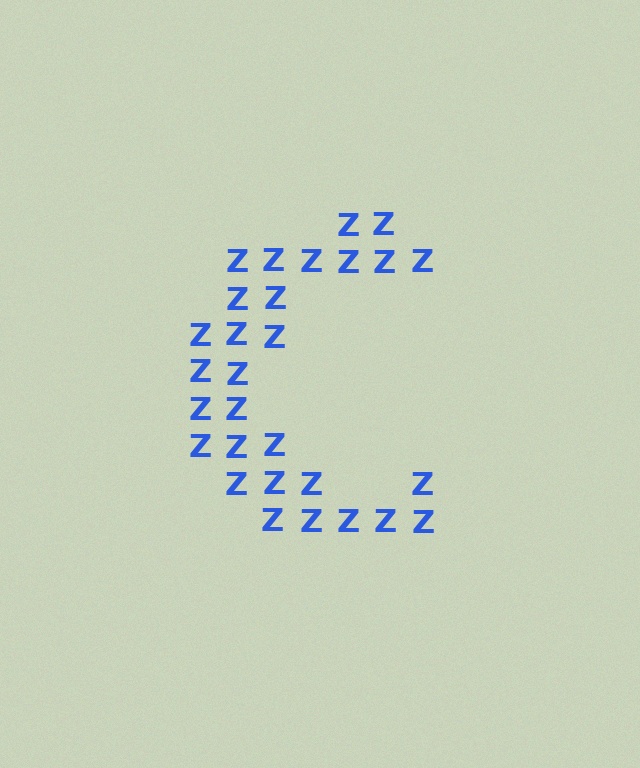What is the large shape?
The large shape is the letter C.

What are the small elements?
The small elements are letter Z's.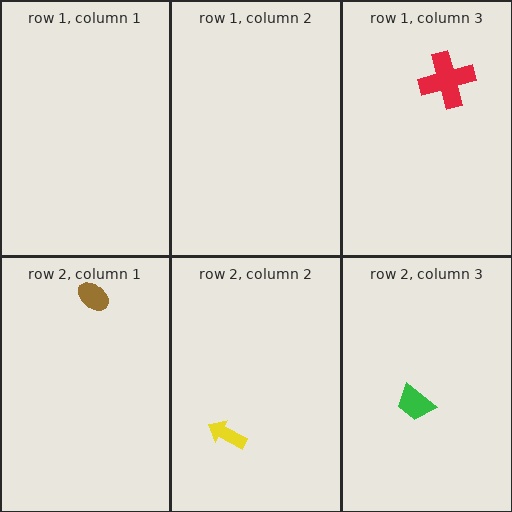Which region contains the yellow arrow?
The row 2, column 2 region.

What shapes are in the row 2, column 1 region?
The brown ellipse.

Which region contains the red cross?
The row 1, column 3 region.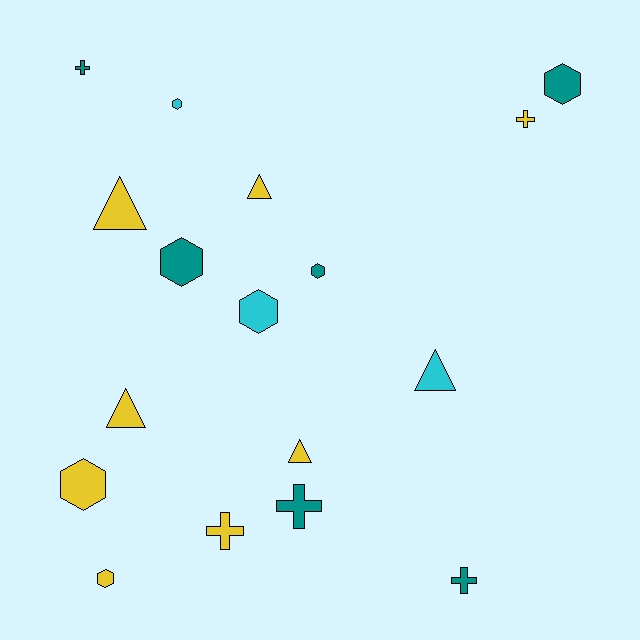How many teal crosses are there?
There are 3 teal crosses.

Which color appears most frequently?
Yellow, with 8 objects.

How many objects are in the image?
There are 17 objects.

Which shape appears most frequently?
Hexagon, with 7 objects.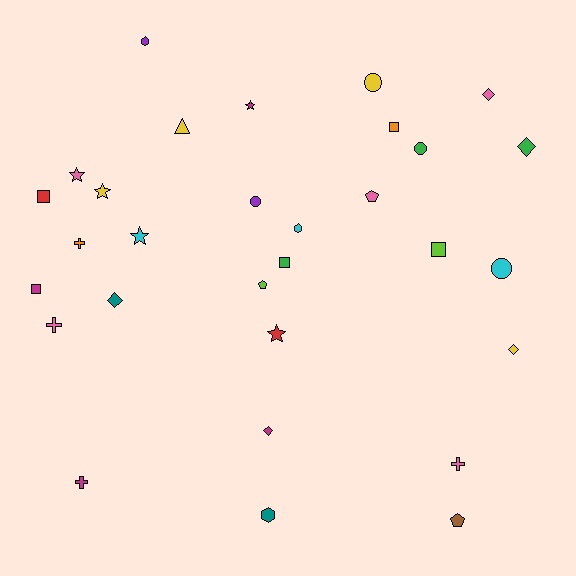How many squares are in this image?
There are 5 squares.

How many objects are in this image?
There are 30 objects.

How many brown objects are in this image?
There is 1 brown object.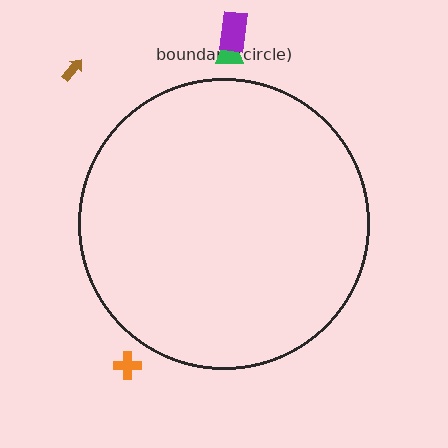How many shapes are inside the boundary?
0 inside, 4 outside.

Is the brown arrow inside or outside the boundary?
Outside.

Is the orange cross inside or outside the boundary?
Outside.